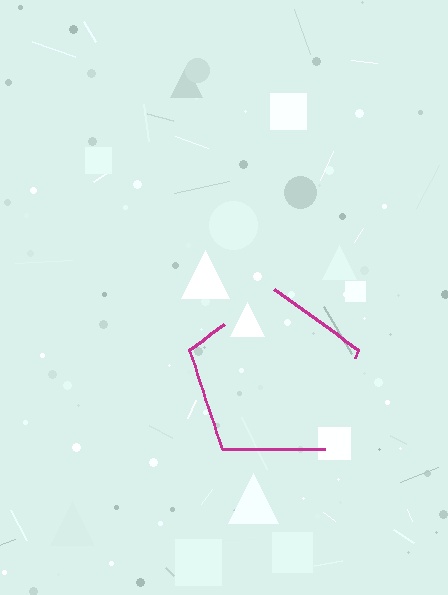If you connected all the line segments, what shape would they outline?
They would outline a pentagon.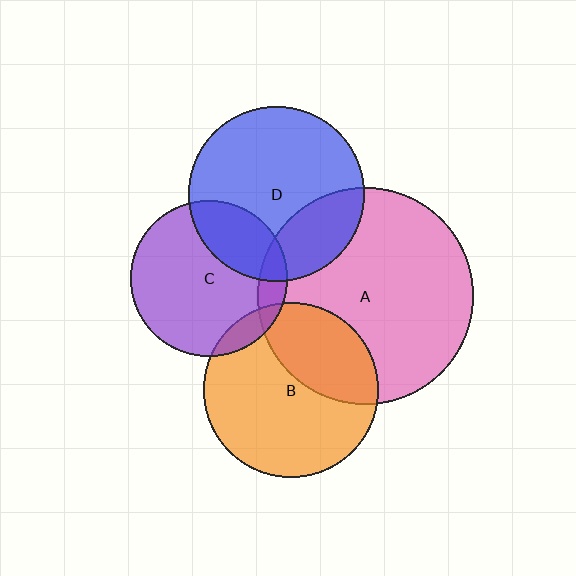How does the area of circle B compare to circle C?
Approximately 1.2 times.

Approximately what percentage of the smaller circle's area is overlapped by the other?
Approximately 25%.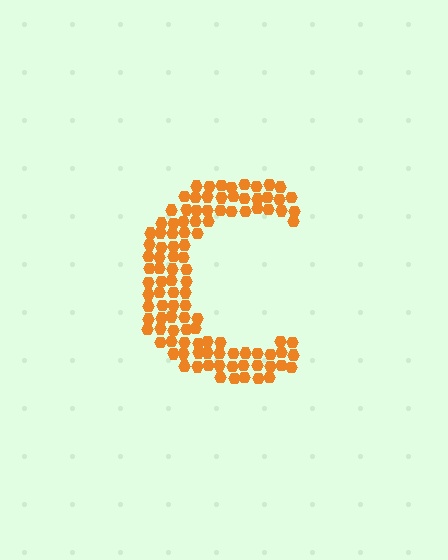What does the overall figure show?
The overall figure shows the letter C.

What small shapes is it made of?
It is made of small hexagons.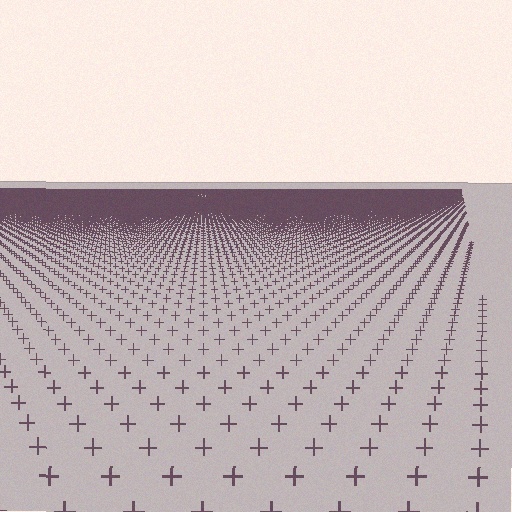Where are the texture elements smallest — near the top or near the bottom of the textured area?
Near the top.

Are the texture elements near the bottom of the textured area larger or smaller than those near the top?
Larger. Near the bottom, elements are closer to the viewer and appear at a bigger on-screen size.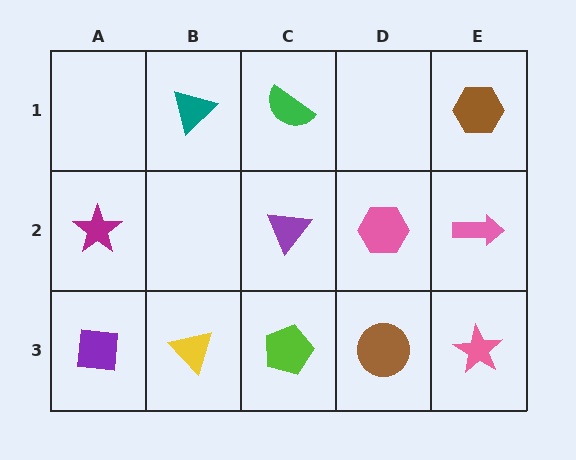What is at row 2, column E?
A pink arrow.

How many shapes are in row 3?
5 shapes.